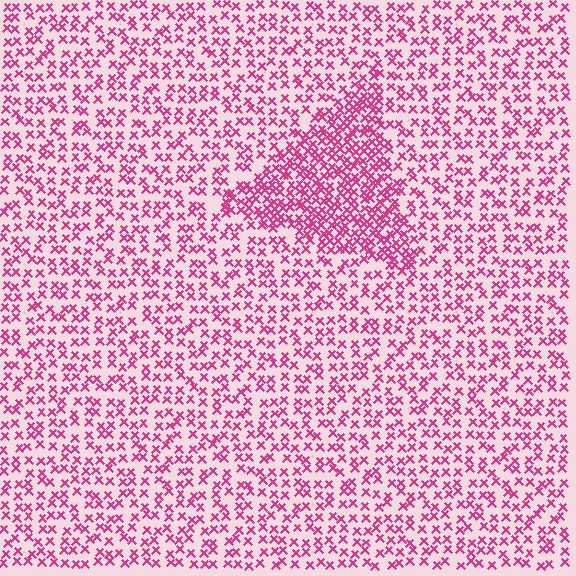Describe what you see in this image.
The image contains small magenta elements arranged at two different densities. A triangle-shaped region is visible where the elements are more densely packed than the surrounding area.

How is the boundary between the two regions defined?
The boundary is defined by a change in element density (approximately 2.0x ratio). All elements are the same color, size, and shape.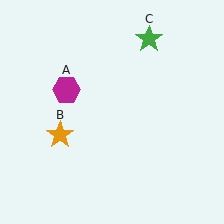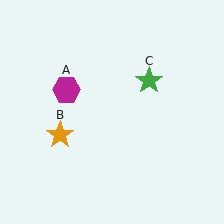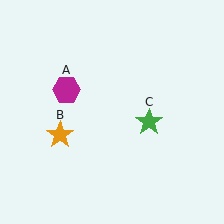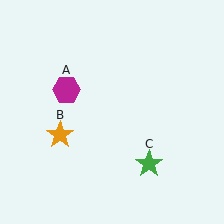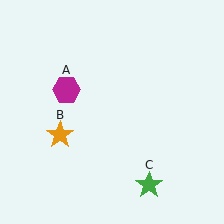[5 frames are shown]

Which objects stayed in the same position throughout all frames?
Magenta hexagon (object A) and orange star (object B) remained stationary.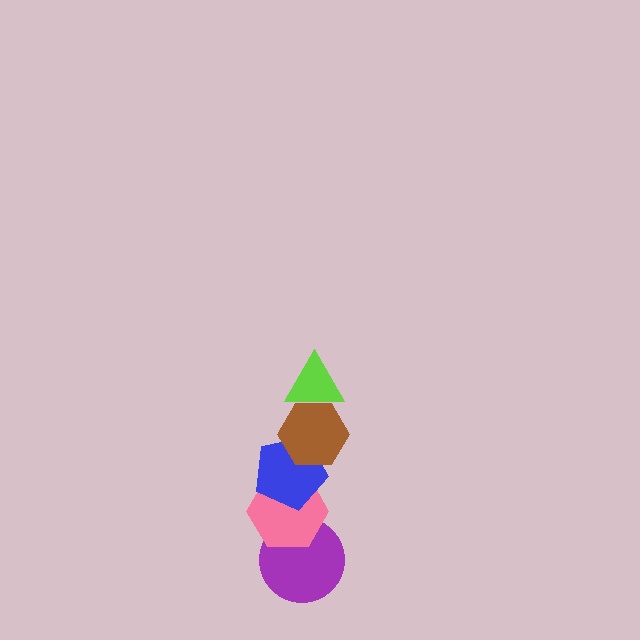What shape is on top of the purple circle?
The pink hexagon is on top of the purple circle.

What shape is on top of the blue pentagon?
The brown hexagon is on top of the blue pentagon.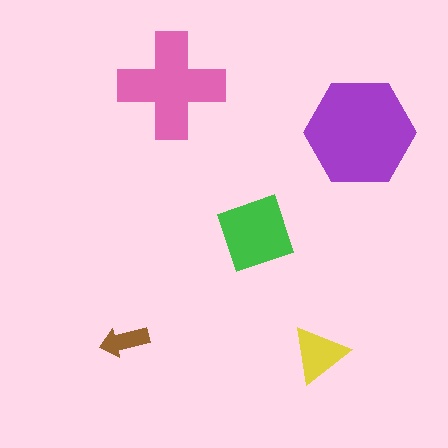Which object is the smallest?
The brown arrow.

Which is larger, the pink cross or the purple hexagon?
The purple hexagon.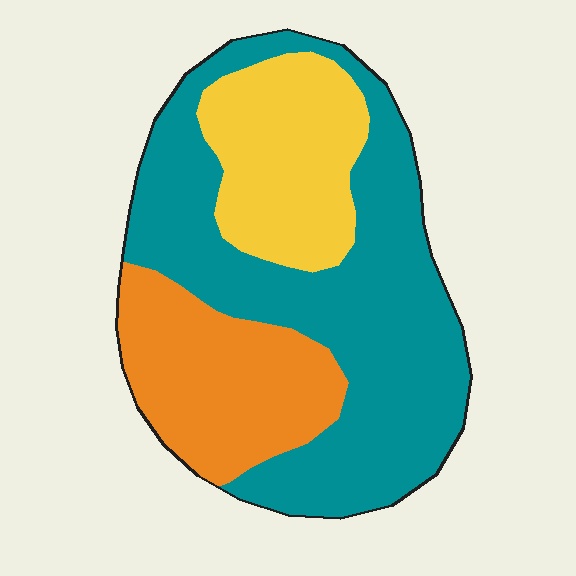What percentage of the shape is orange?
Orange covers 24% of the shape.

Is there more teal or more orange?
Teal.